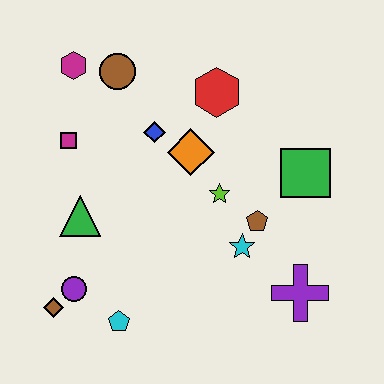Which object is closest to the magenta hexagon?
The brown circle is closest to the magenta hexagon.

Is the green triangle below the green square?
Yes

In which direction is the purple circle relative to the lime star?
The purple circle is to the left of the lime star.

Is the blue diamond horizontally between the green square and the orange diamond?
No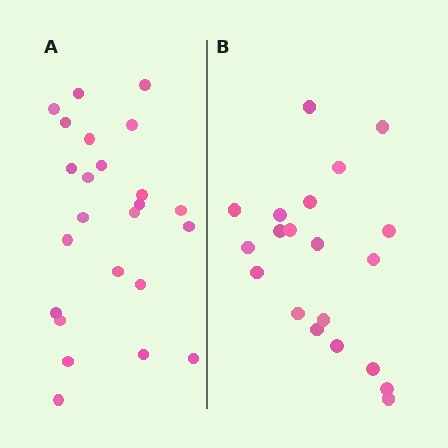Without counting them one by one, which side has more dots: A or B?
Region A (the left region) has more dots.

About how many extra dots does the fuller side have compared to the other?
Region A has about 4 more dots than region B.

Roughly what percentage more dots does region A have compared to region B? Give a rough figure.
About 20% more.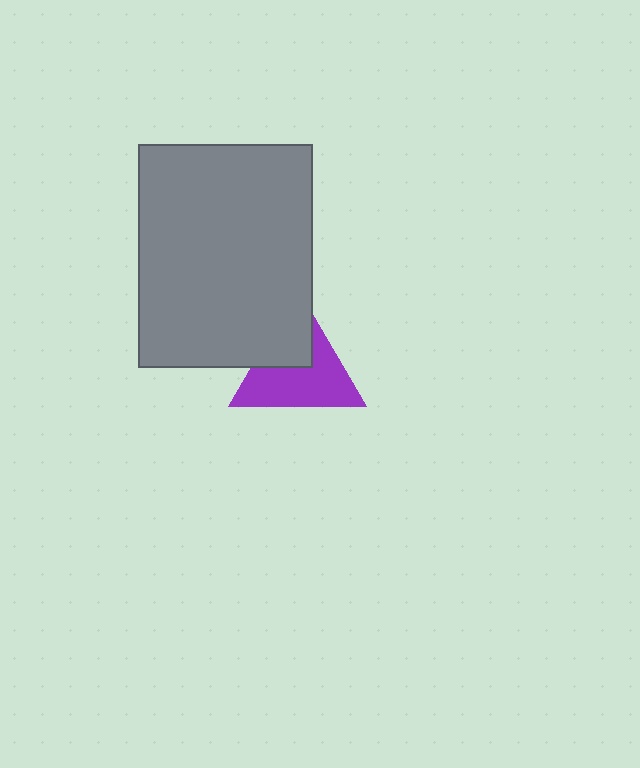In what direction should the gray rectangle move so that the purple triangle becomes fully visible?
The gray rectangle should move toward the upper-left. That is the shortest direction to clear the overlap and leave the purple triangle fully visible.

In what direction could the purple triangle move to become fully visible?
The purple triangle could move toward the lower-right. That would shift it out from behind the gray rectangle entirely.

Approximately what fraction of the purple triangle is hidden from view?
Roughly 35% of the purple triangle is hidden behind the gray rectangle.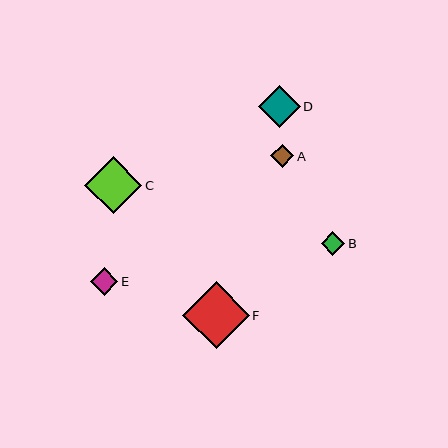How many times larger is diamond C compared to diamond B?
Diamond C is approximately 2.4 times the size of diamond B.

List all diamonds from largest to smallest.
From largest to smallest: F, C, D, E, B, A.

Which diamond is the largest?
Diamond F is the largest with a size of approximately 66 pixels.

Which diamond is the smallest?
Diamond A is the smallest with a size of approximately 23 pixels.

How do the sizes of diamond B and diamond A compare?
Diamond B and diamond A are approximately the same size.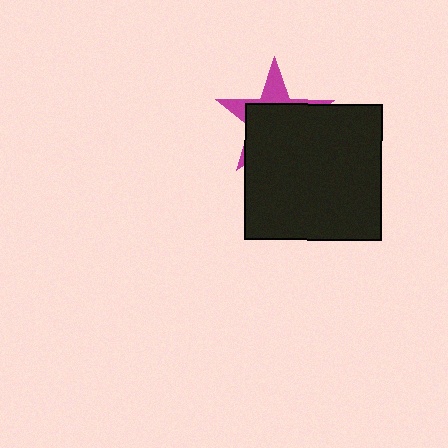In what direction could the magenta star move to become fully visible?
The magenta star could move up. That would shift it out from behind the black square entirely.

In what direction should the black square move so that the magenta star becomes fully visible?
The black square should move down. That is the shortest direction to clear the overlap and leave the magenta star fully visible.